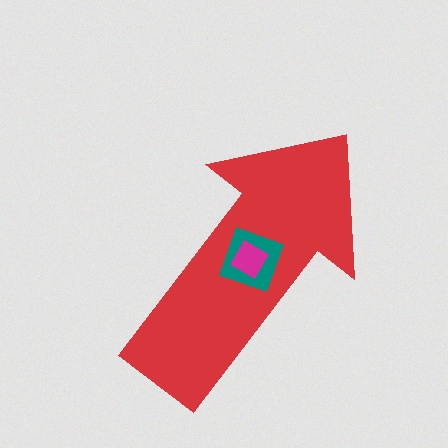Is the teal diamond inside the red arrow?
Yes.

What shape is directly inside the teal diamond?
The magenta square.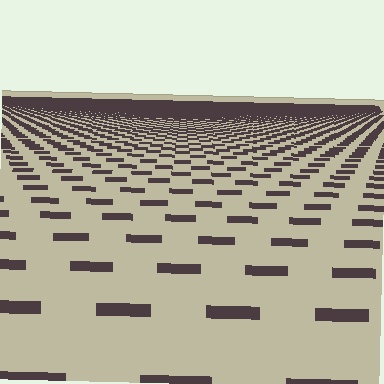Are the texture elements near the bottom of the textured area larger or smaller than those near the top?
Larger. Near the bottom, elements are closer to the viewer and appear at a bigger on-screen size.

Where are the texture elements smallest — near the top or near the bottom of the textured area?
Near the top.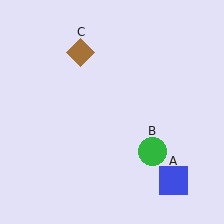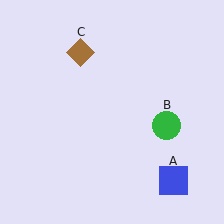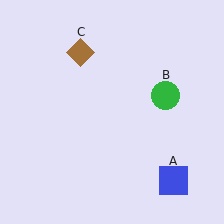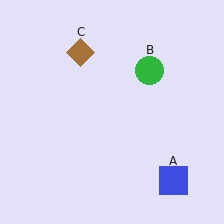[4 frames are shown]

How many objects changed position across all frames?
1 object changed position: green circle (object B).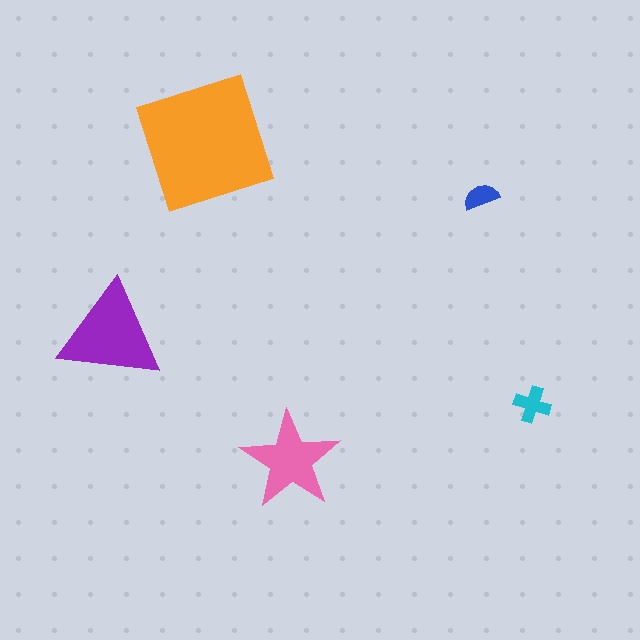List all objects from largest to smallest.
The orange square, the purple triangle, the pink star, the cyan cross, the blue semicircle.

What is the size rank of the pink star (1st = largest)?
3rd.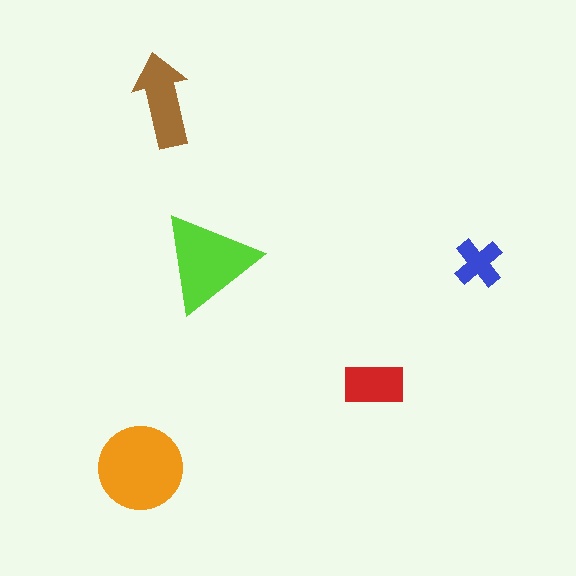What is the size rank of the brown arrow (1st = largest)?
3rd.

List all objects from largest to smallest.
The orange circle, the lime triangle, the brown arrow, the red rectangle, the blue cross.